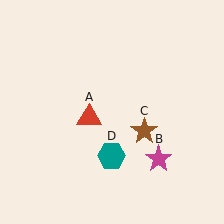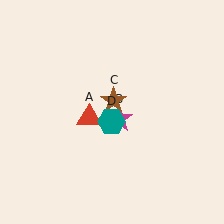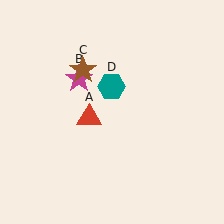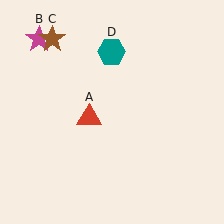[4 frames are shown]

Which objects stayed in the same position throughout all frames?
Red triangle (object A) remained stationary.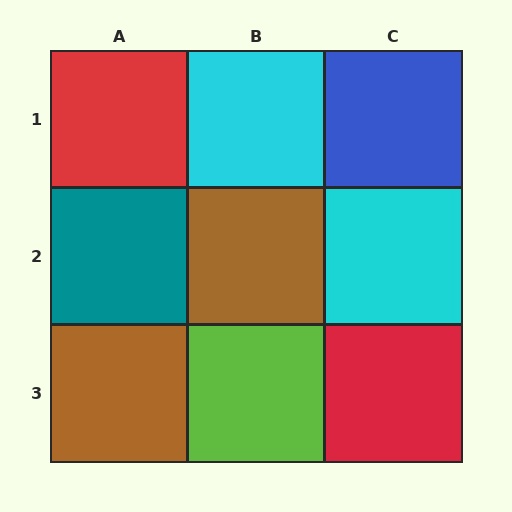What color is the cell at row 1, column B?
Cyan.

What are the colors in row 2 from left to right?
Teal, brown, cyan.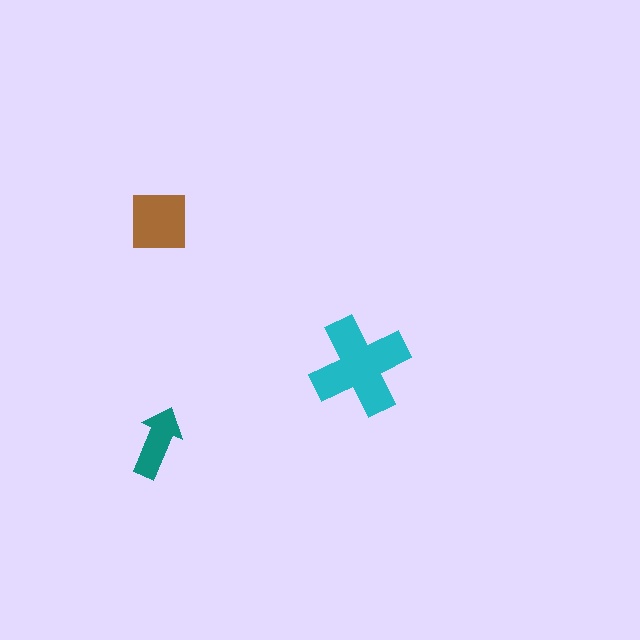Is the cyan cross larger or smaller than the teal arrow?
Larger.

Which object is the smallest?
The teal arrow.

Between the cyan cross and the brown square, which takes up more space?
The cyan cross.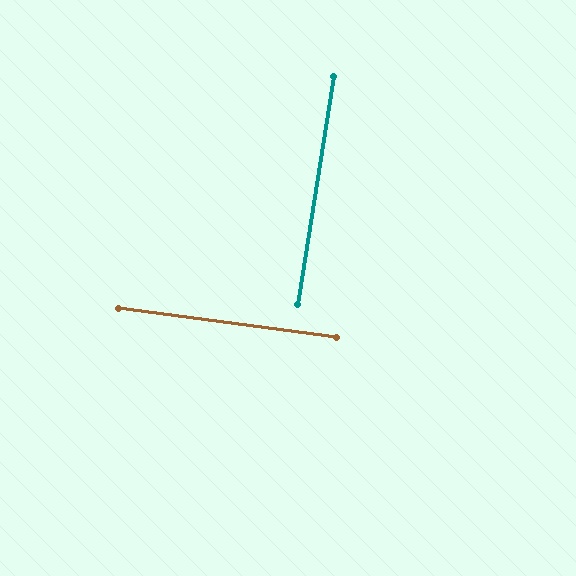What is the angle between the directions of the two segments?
Approximately 89 degrees.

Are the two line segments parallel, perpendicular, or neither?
Perpendicular — they meet at approximately 89°.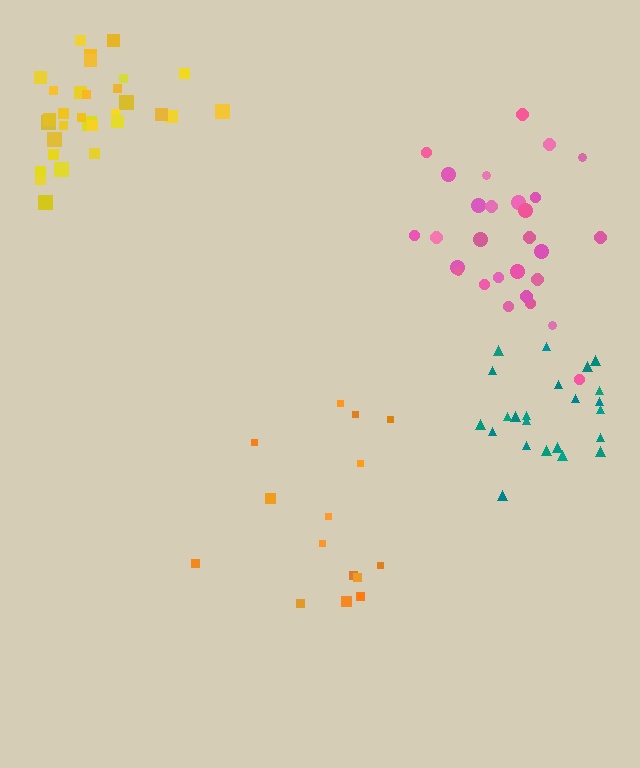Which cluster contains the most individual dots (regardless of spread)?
Yellow (31).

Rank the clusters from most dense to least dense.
yellow, pink, teal, orange.